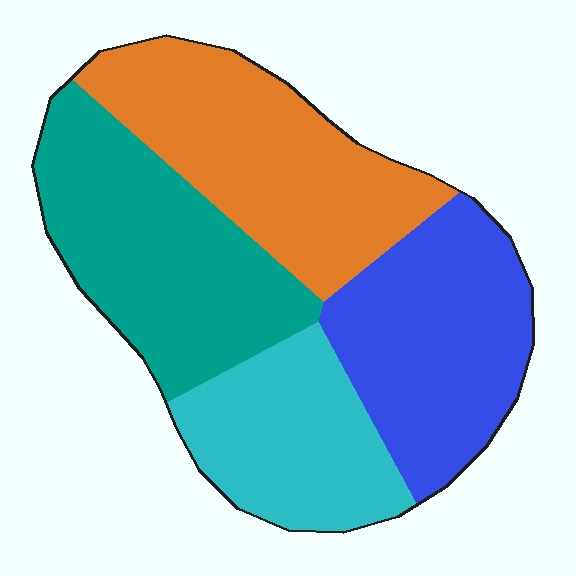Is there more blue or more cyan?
Blue.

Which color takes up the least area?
Cyan, at roughly 20%.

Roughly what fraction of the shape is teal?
Teal takes up between a sixth and a third of the shape.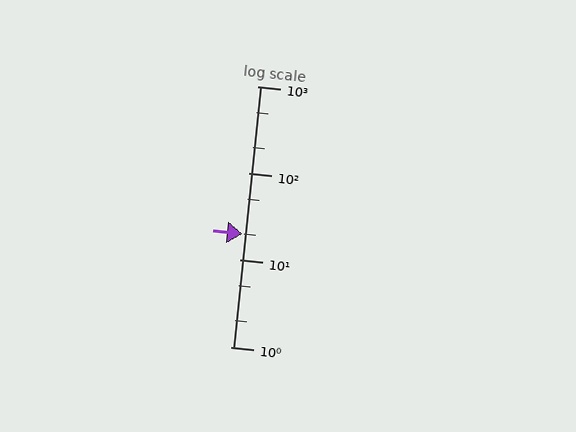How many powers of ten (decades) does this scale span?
The scale spans 3 decades, from 1 to 1000.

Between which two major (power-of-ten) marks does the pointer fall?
The pointer is between 10 and 100.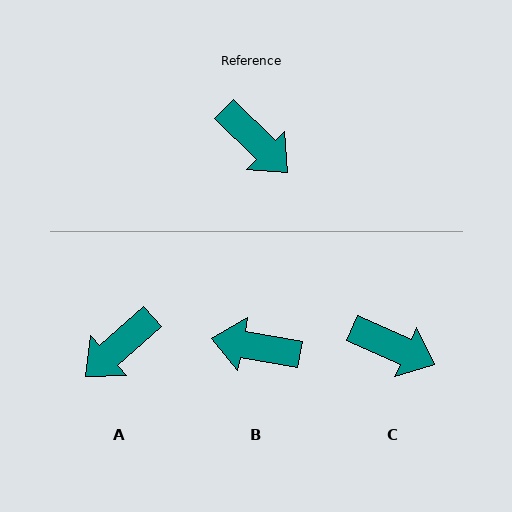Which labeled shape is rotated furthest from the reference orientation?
B, about 145 degrees away.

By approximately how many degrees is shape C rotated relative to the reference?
Approximately 21 degrees counter-clockwise.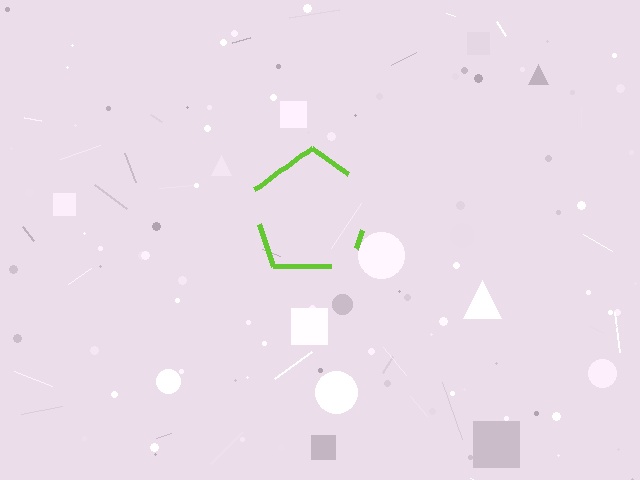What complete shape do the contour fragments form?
The contour fragments form a pentagon.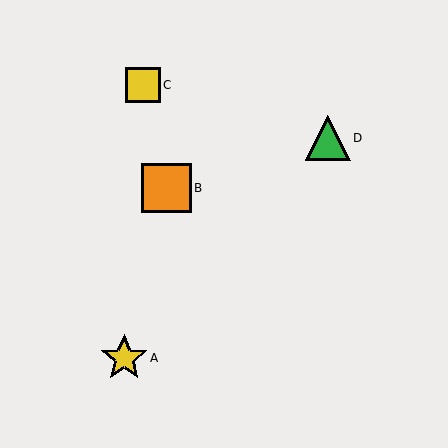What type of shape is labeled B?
Shape B is an orange square.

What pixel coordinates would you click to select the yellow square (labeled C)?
Click at (143, 85) to select the yellow square C.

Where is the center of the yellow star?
The center of the yellow star is at (124, 358).